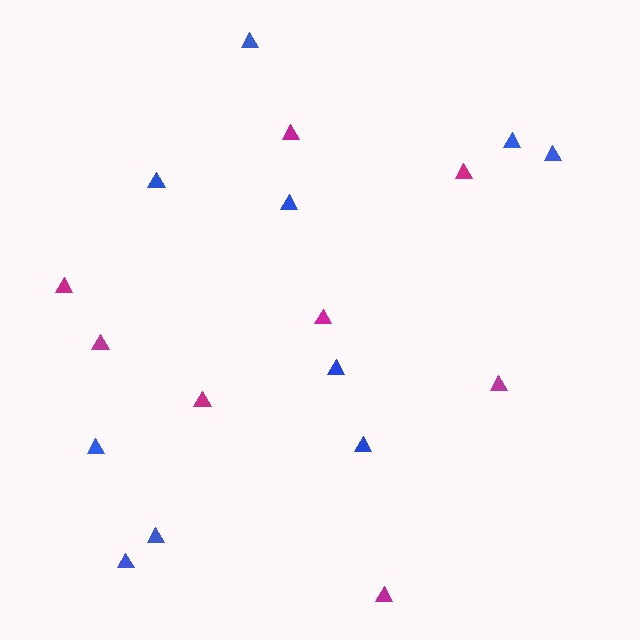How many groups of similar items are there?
There are 2 groups: one group of magenta triangles (8) and one group of blue triangles (10).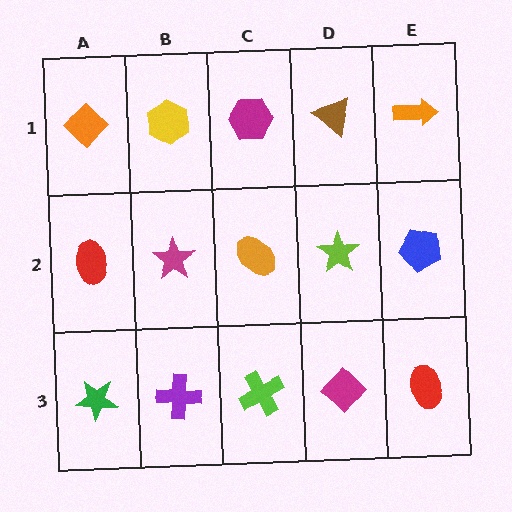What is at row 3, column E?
A red ellipse.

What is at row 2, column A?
A red ellipse.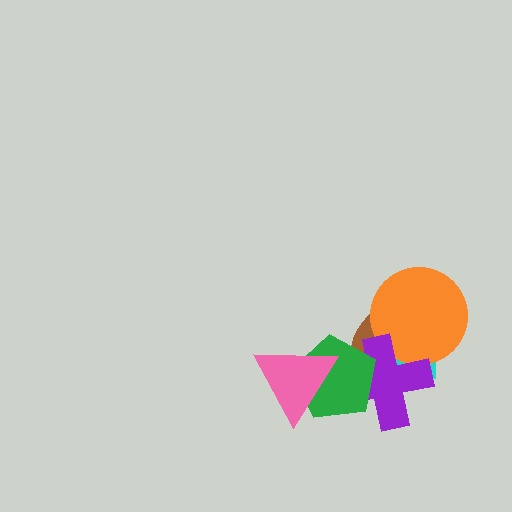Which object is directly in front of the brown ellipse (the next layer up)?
The cyan square is directly in front of the brown ellipse.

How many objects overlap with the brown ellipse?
4 objects overlap with the brown ellipse.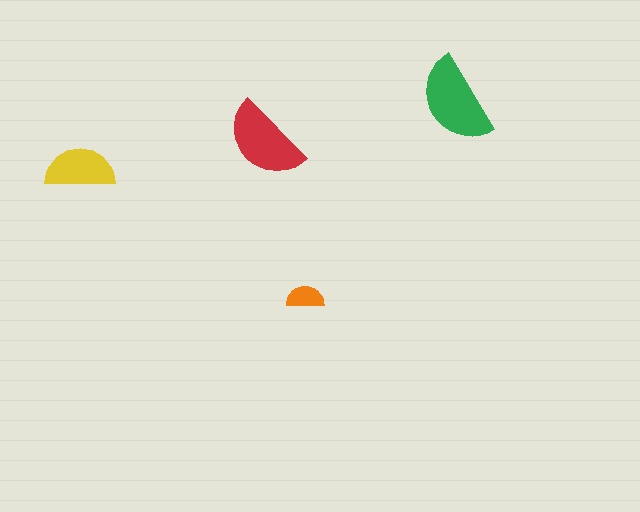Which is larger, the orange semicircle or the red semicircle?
The red one.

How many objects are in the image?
There are 4 objects in the image.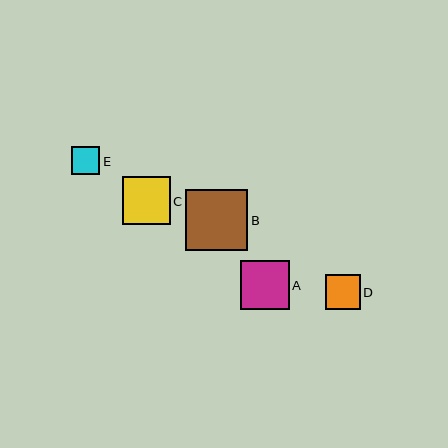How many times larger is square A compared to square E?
Square A is approximately 1.7 times the size of square E.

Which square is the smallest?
Square E is the smallest with a size of approximately 28 pixels.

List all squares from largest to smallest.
From largest to smallest: B, A, C, D, E.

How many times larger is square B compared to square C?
Square B is approximately 1.3 times the size of square C.